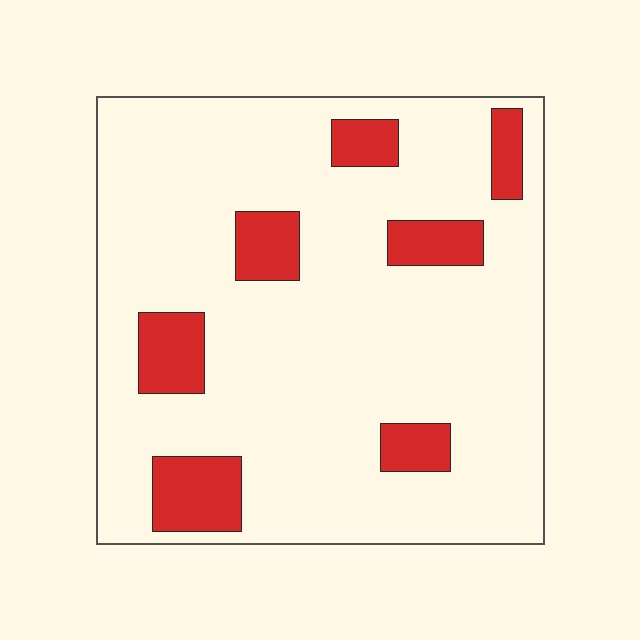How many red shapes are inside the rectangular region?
7.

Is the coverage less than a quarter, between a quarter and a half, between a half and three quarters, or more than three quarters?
Less than a quarter.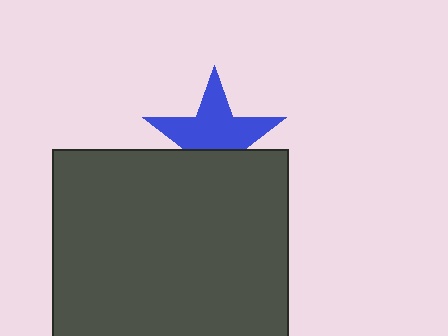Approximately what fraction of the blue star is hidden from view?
Roughly 38% of the blue star is hidden behind the dark gray square.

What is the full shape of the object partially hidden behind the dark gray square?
The partially hidden object is a blue star.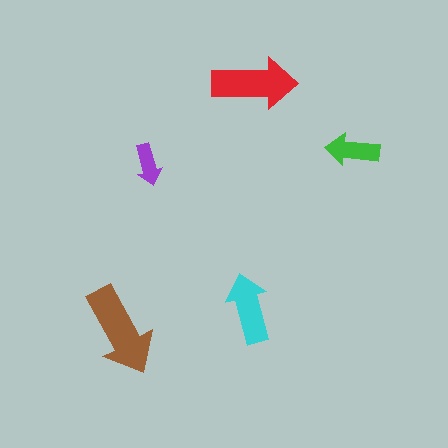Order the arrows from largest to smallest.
the brown one, the red one, the cyan one, the green one, the purple one.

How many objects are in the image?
There are 5 objects in the image.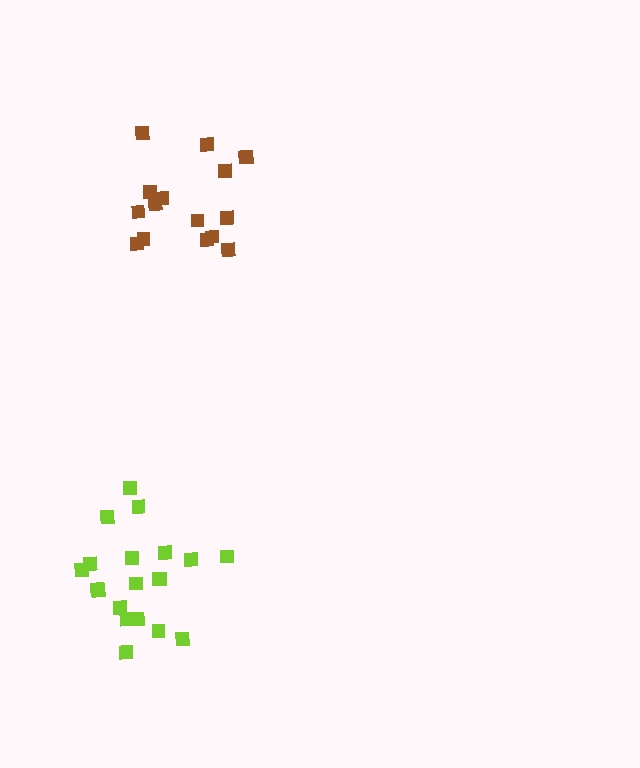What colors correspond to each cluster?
The clusters are colored: brown, lime.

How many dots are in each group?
Group 1: 16 dots, Group 2: 20 dots (36 total).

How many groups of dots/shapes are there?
There are 2 groups.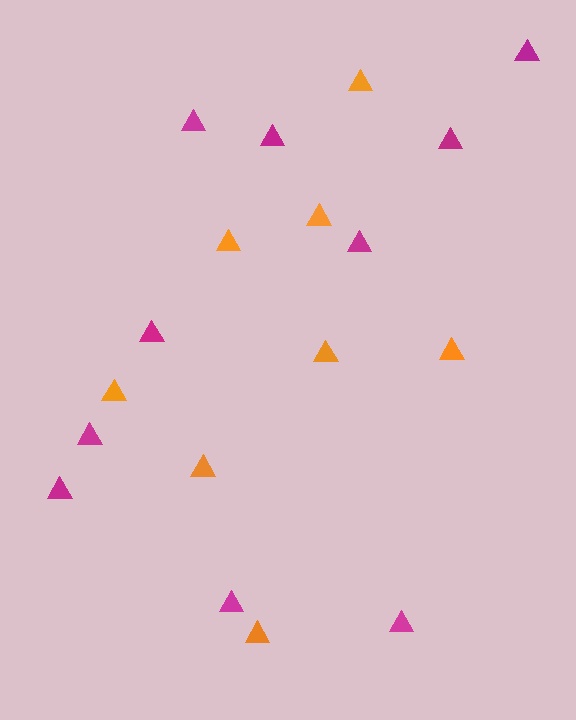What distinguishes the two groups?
There are 2 groups: one group of orange triangles (8) and one group of magenta triangles (10).